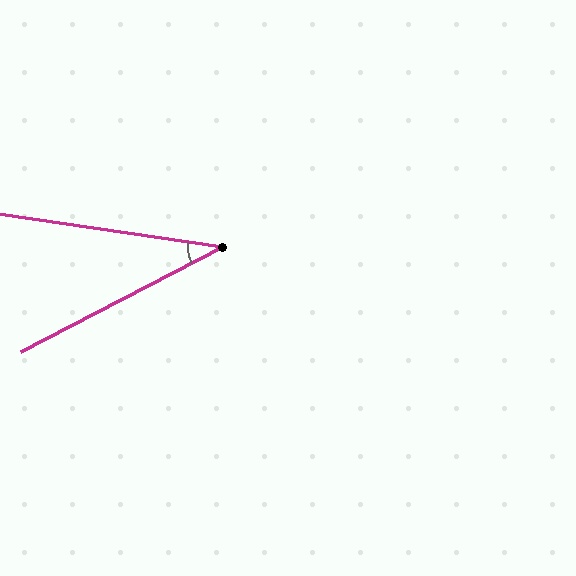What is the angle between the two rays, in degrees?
Approximately 36 degrees.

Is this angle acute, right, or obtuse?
It is acute.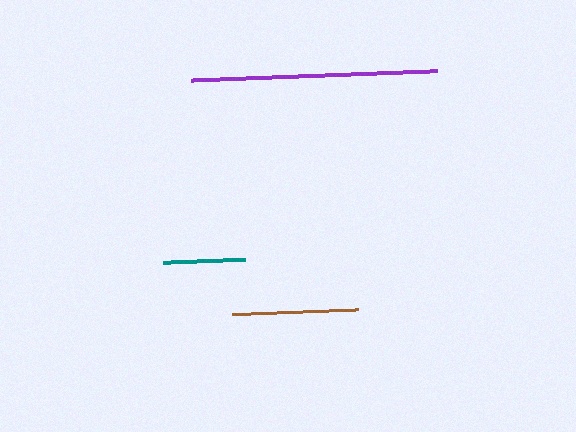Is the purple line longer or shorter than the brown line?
The purple line is longer than the brown line.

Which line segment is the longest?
The purple line is the longest at approximately 246 pixels.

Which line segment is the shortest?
The teal line is the shortest at approximately 82 pixels.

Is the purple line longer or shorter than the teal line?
The purple line is longer than the teal line.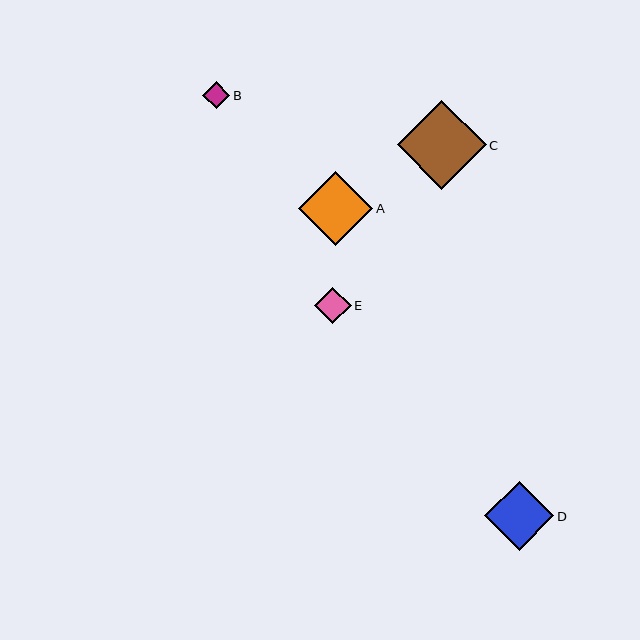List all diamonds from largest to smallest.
From largest to smallest: C, A, D, E, B.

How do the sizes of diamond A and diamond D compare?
Diamond A and diamond D are approximately the same size.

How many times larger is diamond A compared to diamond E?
Diamond A is approximately 2.0 times the size of diamond E.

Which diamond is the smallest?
Diamond B is the smallest with a size of approximately 27 pixels.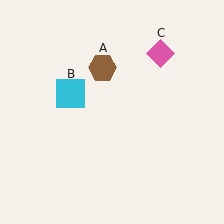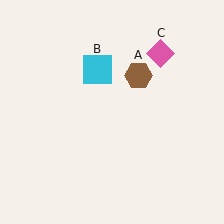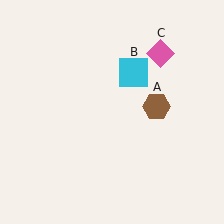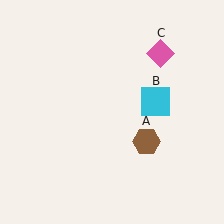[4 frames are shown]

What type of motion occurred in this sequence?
The brown hexagon (object A), cyan square (object B) rotated clockwise around the center of the scene.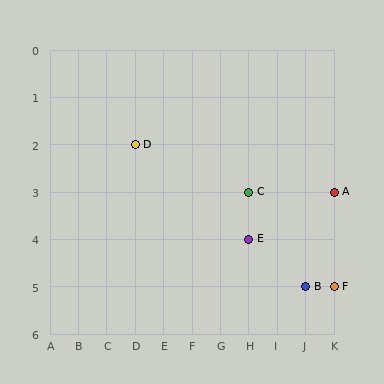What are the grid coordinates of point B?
Point B is at grid coordinates (J, 5).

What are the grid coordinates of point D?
Point D is at grid coordinates (D, 2).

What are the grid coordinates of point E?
Point E is at grid coordinates (H, 4).